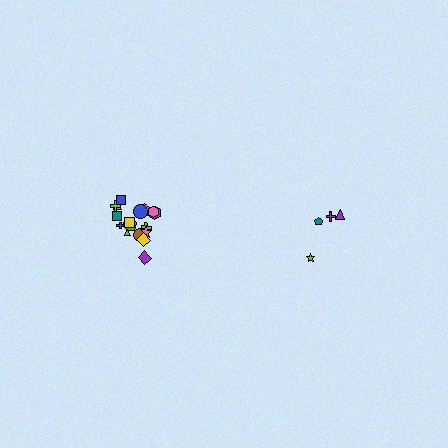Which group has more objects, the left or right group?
The left group.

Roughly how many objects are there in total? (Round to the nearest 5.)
Roughly 20 objects in total.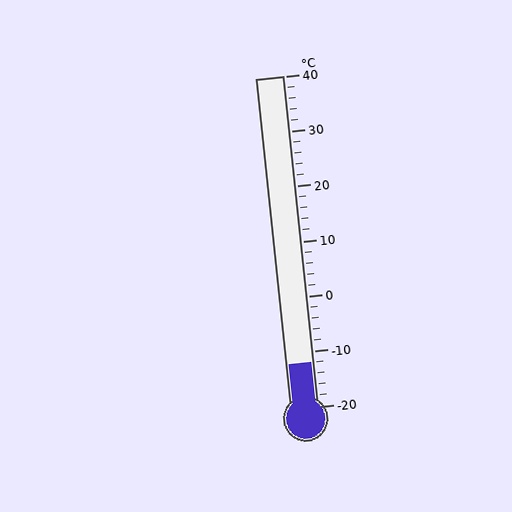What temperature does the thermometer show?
The thermometer shows approximately -12°C.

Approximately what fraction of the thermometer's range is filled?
The thermometer is filled to approximately 15% of its range.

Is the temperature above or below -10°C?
The temperature is below -10°C.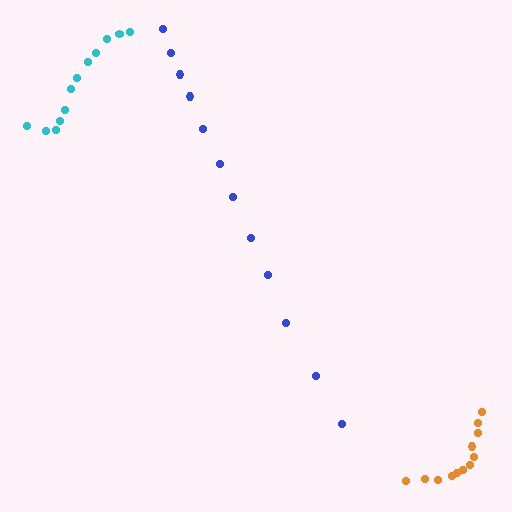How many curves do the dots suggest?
There are 3 distinct paths.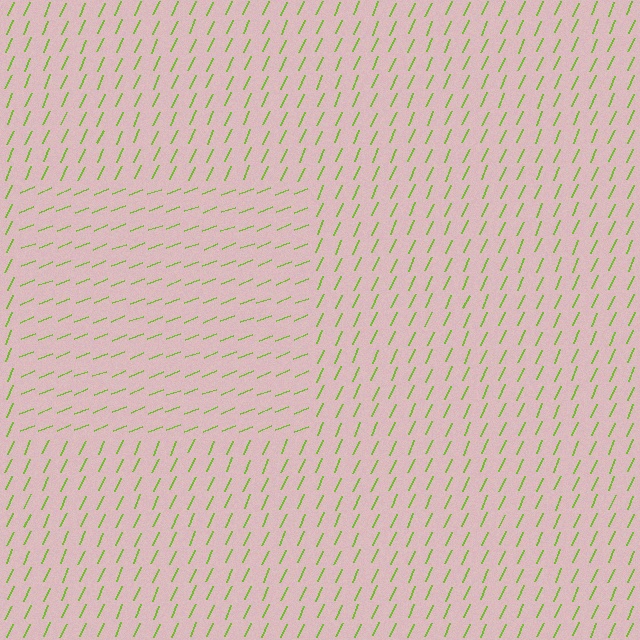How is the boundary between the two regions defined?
The boundary is defined purely by a change in line orientation (approximately 45 degrees difference). All lines are the same color and thickness.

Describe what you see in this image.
The image is filled with small lime line segments. A rectangle region in the image has lines oriented differently from the surrounding lines, creating a visible texture boundary.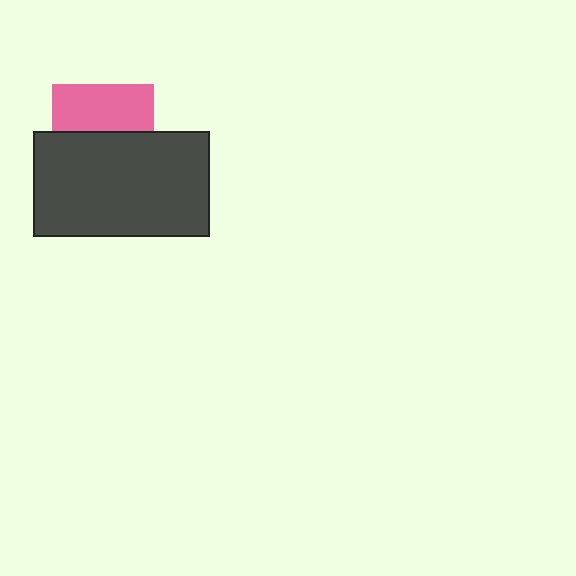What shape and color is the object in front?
The object in front is a dark gray rectangle.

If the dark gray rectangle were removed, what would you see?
You would see the complete pink square.